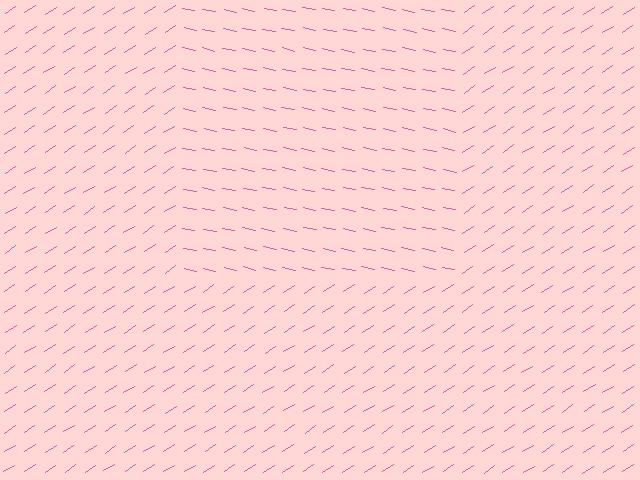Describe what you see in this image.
The image is filled with small pink line segments. A rectangle region in the image has lines oriented differently from the surrounding lines, creating a visible texture boundary.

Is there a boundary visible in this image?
Yes, there is a texture boundary formed by a change in line orientation.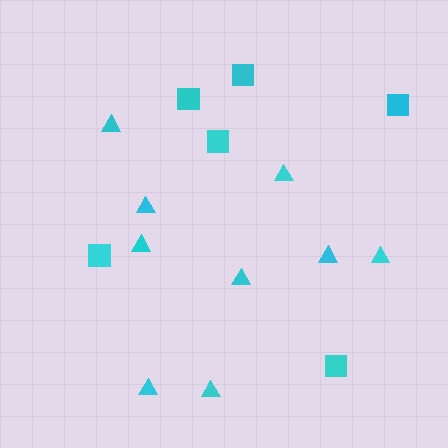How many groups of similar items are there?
There are 2 groups: one group of triangles (9) and one group of squares (6).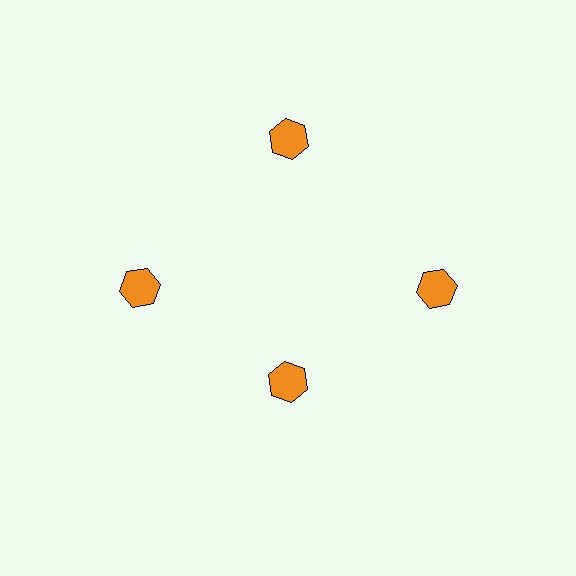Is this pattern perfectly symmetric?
No. The 4 orange hexagons are arranged in a ring, but one element near the 6 o'clock position is pulled inward toward the center, breaking the 4-fold rotational symmetry.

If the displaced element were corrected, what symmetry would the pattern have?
It would have 4-fold rotational symmetry — the pattern would map onto itself every 90 degrees.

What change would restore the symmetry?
The symmetry would be restored by moving it outward, back onto the ring so that all 4 hexagons sit at equal angles and equal distance from the center.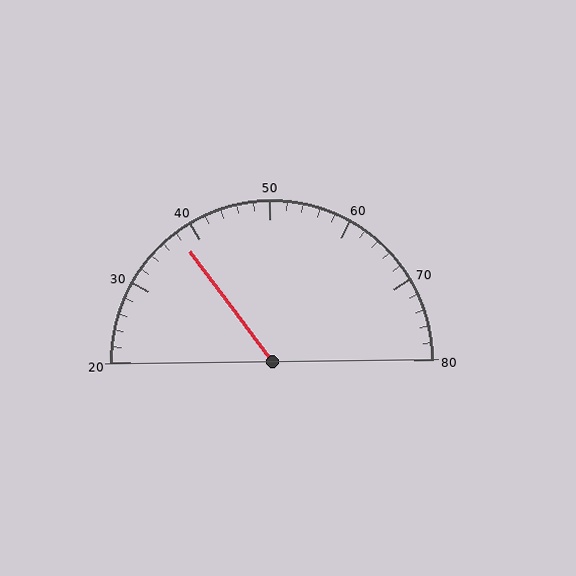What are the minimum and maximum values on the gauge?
The gauge ranges from 20 to 80.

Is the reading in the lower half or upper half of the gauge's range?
The reading is in the lower half of the range (20 to 80).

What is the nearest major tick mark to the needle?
The nearest major tick mark is 40.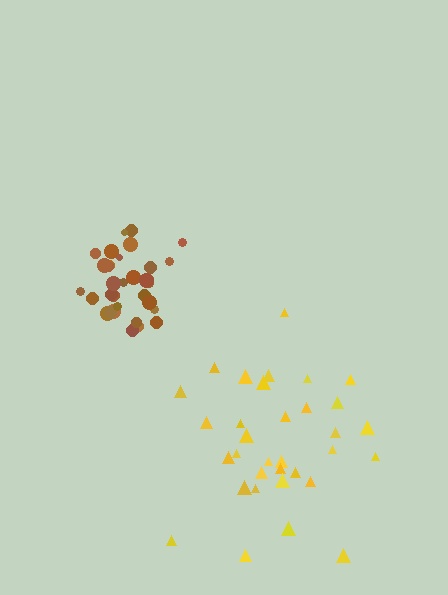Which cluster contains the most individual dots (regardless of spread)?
Brown (33).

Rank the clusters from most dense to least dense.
brown, yellow.